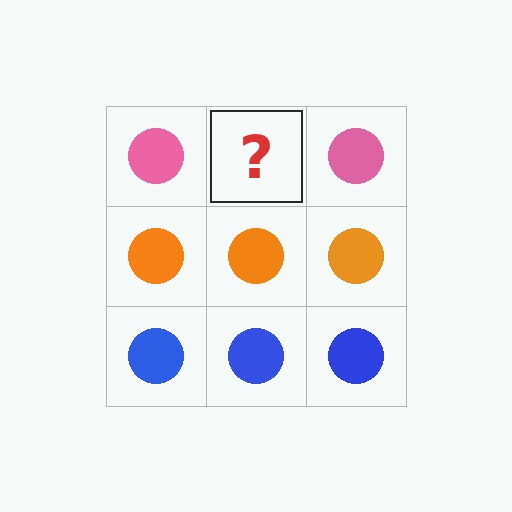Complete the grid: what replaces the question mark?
The question mark should be replaced with a pink circle.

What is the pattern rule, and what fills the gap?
The rule is that each row has a consistent color. The gap should be filled with a pink circle.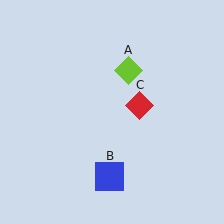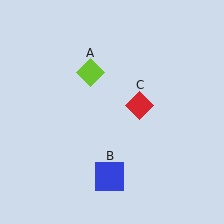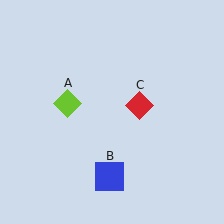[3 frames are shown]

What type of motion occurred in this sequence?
The lime diamond (object A) rotated counterclockwise around the center of the scene.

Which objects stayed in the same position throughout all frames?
Blue square (object B) and red diamond (object C) remained stationary.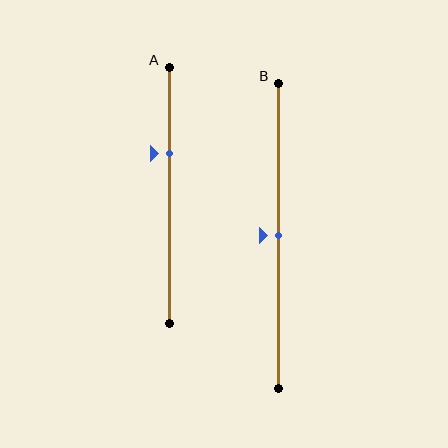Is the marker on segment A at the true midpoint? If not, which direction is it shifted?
No, the marker on segment A is shifted upward by about 16% of the segment length.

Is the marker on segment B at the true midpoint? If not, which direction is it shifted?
Yes, the marker on segment B is at the true midpoint.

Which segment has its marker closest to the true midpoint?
Segment B has its marker closest to the true midpoint.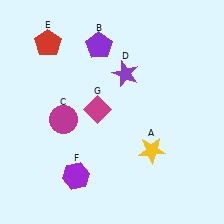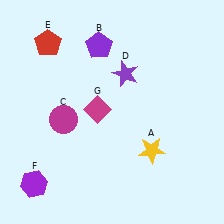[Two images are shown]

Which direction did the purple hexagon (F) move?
The purple hexagon (F) moved left.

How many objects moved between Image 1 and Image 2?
1 object moved between the two images.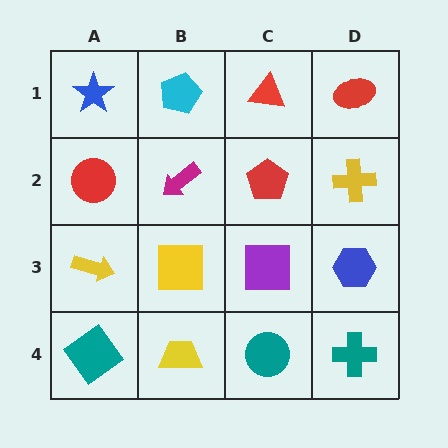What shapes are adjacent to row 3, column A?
A red circle (row 2, column A), a teal diamond (row 4, column A), a yellow square (row 3, column B).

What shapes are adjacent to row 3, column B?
A magenta arrow (row 2, column B), a yellow trapezoid (row 4, column B), a yellow arrow (row 3, column A), a purple square (row 3, column C).